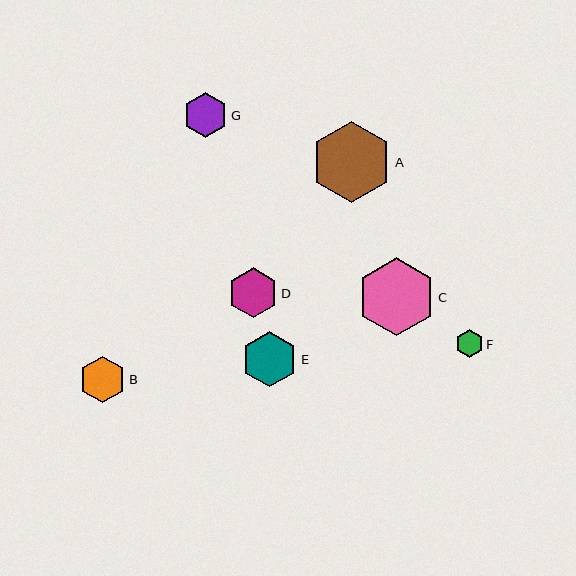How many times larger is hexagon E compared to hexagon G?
Hexagon E is approximately 1.2 times the size of hexagon G.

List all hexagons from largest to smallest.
From largest to smallest: A, C, E, D, B, G, F.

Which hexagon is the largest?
Hexagon A is the largest with a size of approximately 81 pixels.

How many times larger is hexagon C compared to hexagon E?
Hexagon C is approximately 1.4 times the size of hexagon E.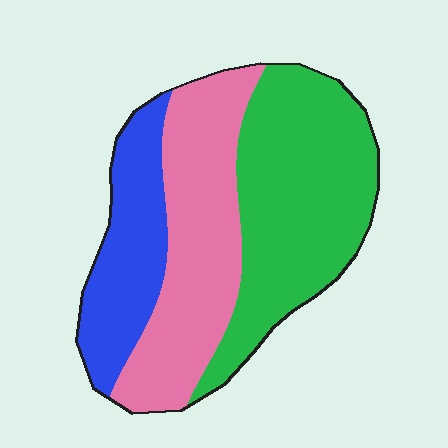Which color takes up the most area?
Green, at roughly 45%.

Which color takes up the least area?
Blue, at roughly 20%.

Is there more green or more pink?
Green.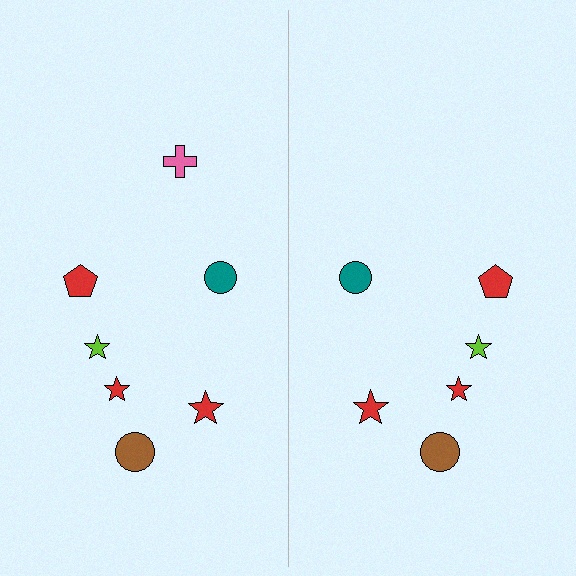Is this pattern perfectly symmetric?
No, the pattern is not perfectly symmetric. A pink cross is missing from the right side.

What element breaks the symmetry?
A pink cross is missing from the right side.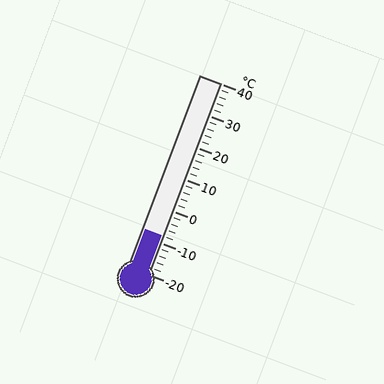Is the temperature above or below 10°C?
The temperature is below 10°C.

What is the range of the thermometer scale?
The thermometer scale ranges from -20°C to 40°C.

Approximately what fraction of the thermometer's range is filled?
The thermometer is filled to approximately 20% of its range.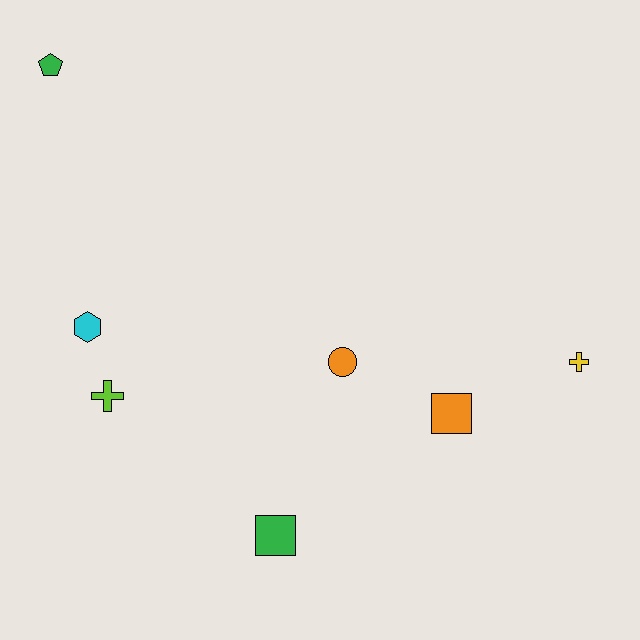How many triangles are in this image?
There are no triangles.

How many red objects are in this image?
There are no red objects.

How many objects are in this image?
There are 7 objects.